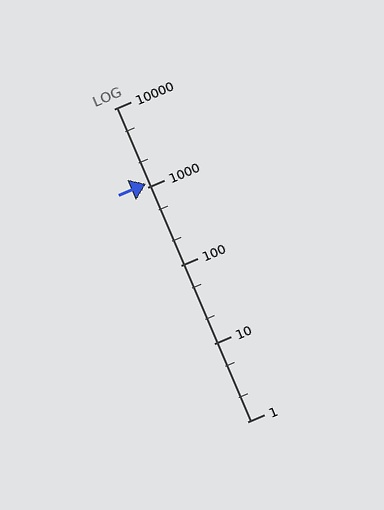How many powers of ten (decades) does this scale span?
The scale spans 4 decades, from 1 to 10000.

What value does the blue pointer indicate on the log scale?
The pointer indicates approximately 1100.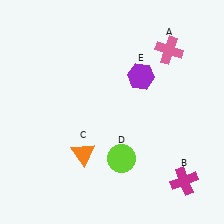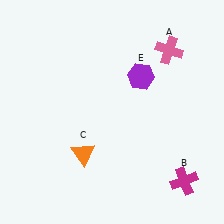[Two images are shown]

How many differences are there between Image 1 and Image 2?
There is 1 difference between the two images.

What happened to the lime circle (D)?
The lime circle (D) was removed in Image 2. It was in the bottom-right area of Image 1.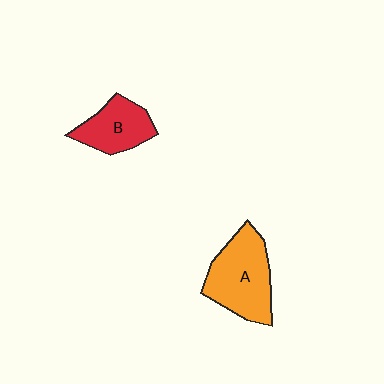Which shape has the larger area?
Shape A (orange).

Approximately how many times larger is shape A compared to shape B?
Approximately 1.5 times.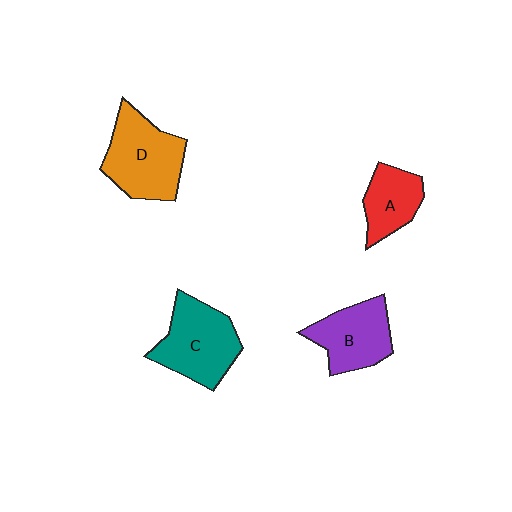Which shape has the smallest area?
Shape A (red).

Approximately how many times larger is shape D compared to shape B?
Approximately 1.2 times.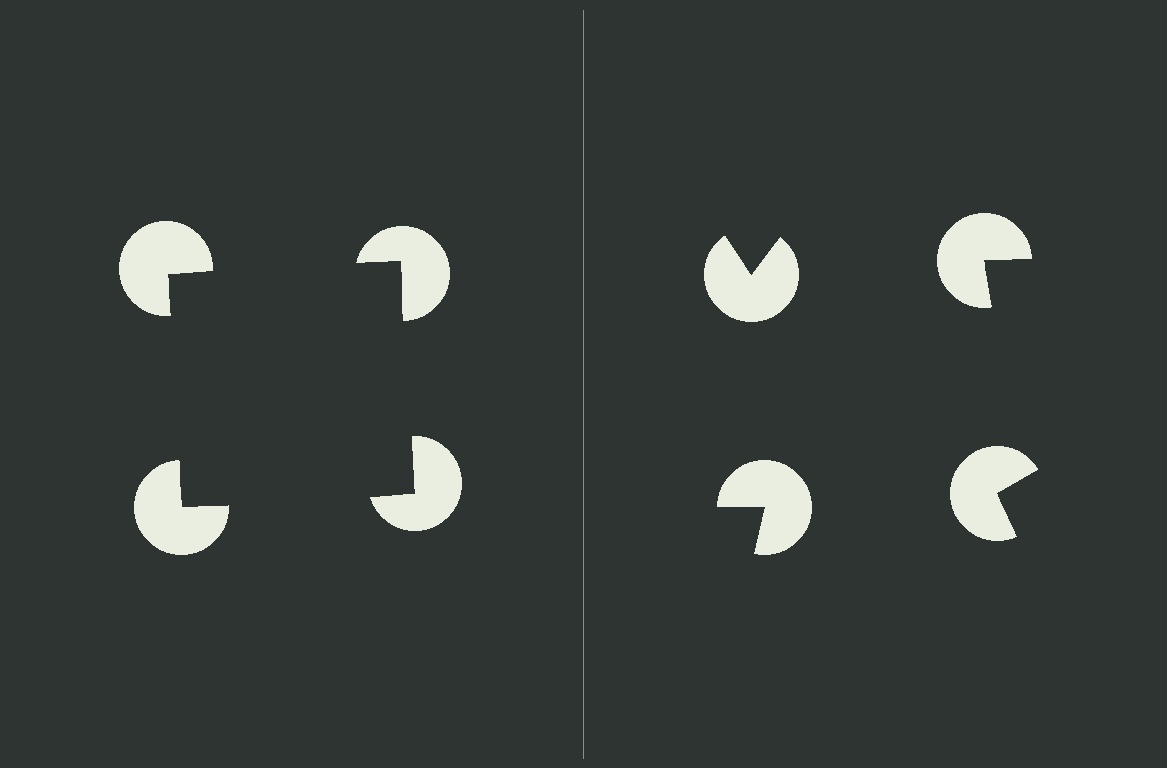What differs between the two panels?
The pac-man discs are positioned identically on both sides; only the wedge orientations differ. On the left they align to a square; on the right they are misaligned.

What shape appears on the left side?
An illusory square.